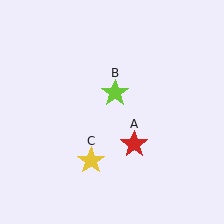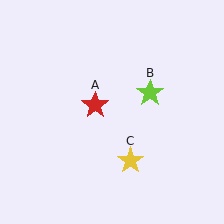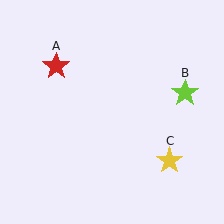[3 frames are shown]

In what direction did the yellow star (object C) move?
The yellow star (object C) moved right.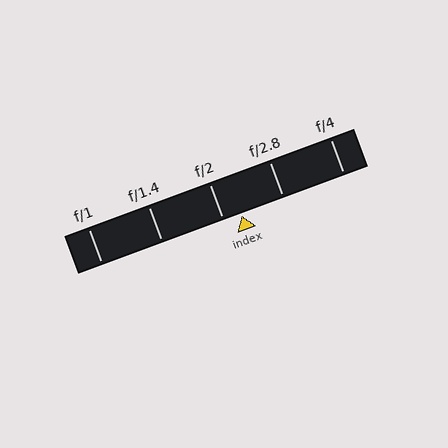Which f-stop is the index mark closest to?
The index mark is closest to f/2.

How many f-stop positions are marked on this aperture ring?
There are 5 f-stop positions marked.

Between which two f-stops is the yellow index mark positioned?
The index mark is between f/2 and f/2.8.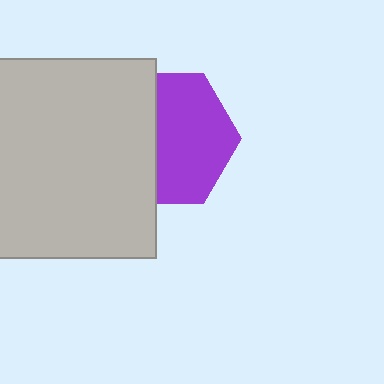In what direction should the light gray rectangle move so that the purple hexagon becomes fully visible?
The light gray rectangle should move left. That is the shortest direction to clear the overlap and leave the purple hexagon fully visible.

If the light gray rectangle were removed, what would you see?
You would see the complete purple hexagon.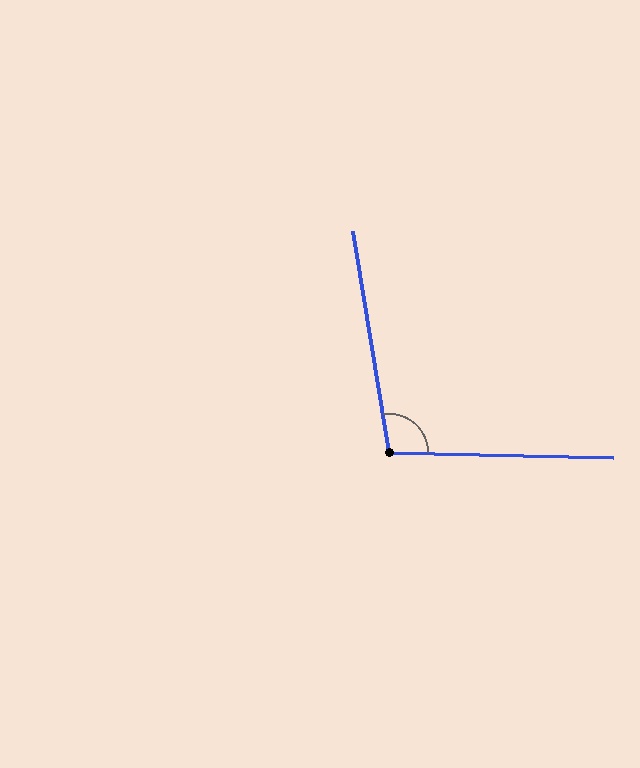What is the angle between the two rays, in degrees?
Approximately 101 degrees.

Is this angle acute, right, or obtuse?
It is obtuse.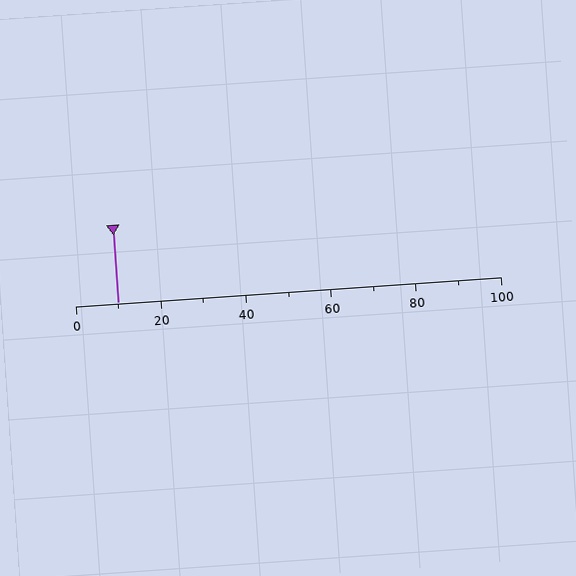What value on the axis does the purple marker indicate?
The marker indicates approximately 10.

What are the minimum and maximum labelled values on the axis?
The axis runs from 0 to 100.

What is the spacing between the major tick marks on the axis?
The major ticks are spaced 20 apart.